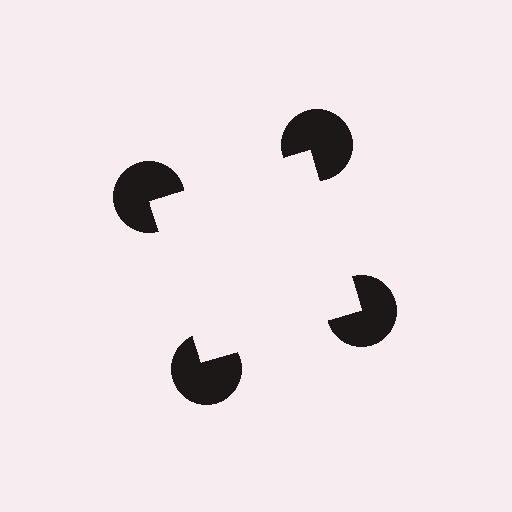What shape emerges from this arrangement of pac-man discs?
An illusory square — its edges are inferred from the aligned wedge cuts in the pac-man discs, not physically drawn.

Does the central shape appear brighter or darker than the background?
It typically appears slightly brighter than the background, even though no actual brightness change is drawn.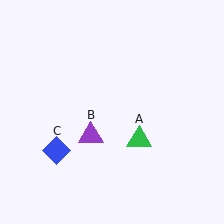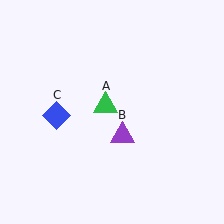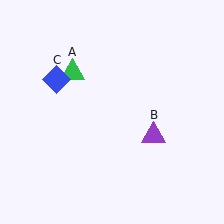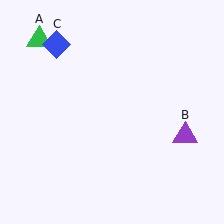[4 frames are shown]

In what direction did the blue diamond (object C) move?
The blue diamond (object C) moved up.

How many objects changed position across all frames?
3 objects changed position: green triangle (object A), purple triangle (object B), blue diamond (object C).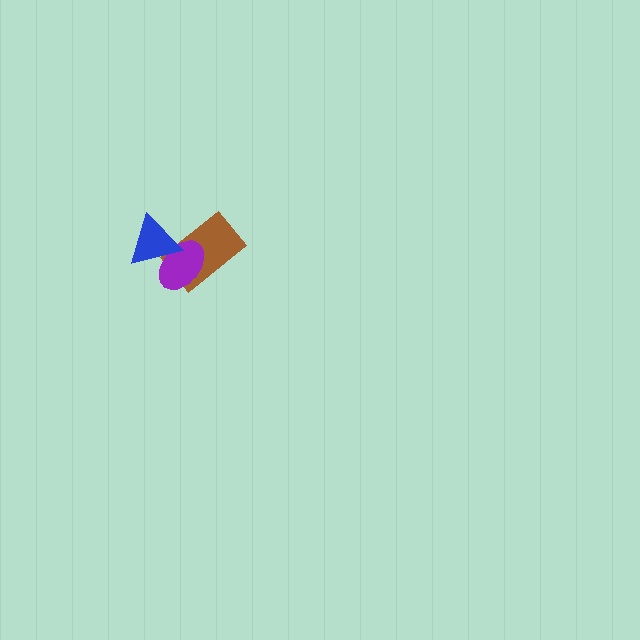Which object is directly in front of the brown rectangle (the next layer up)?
The purple ellipse is directly in front of the brown rectangle.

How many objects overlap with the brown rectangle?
2 objects overlap with the brown rectangle.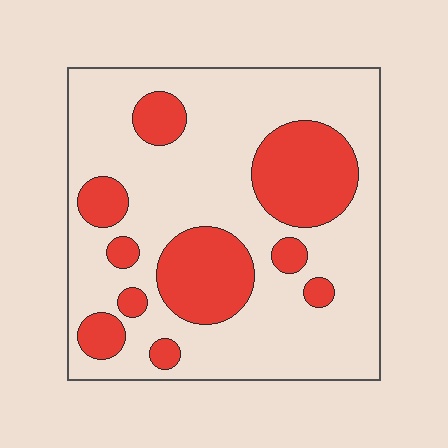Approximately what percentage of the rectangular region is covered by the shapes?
Approximately 30%.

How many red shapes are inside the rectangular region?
10.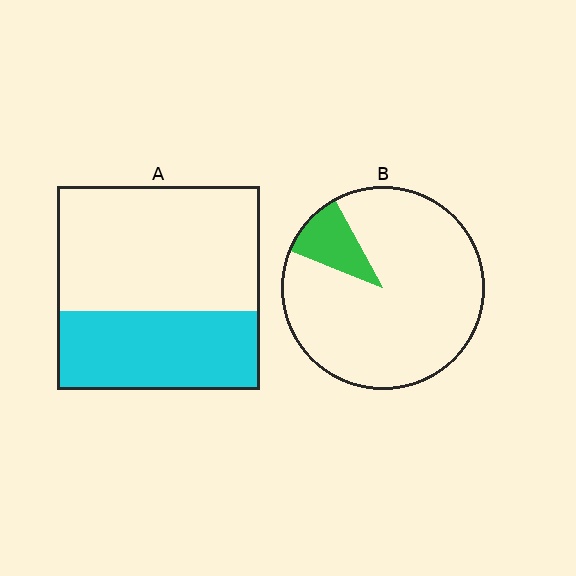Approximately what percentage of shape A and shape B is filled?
A is approximately 40% and B is approximately 10%.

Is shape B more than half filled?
No.